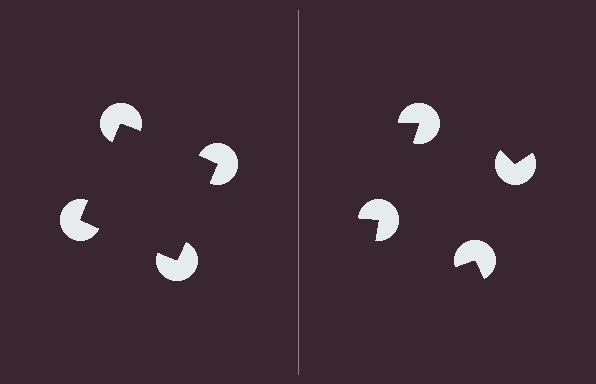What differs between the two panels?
The pac-man discs are positioned identically on both sides; only the wedge orientations differ. On the left they align to a square; on the right they are misaligned.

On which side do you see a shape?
An illusory square appears on the left side. On the right side the wedge cuts are rotated, so no coherent shape forms.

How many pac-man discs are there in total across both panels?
8 — 4 on each side.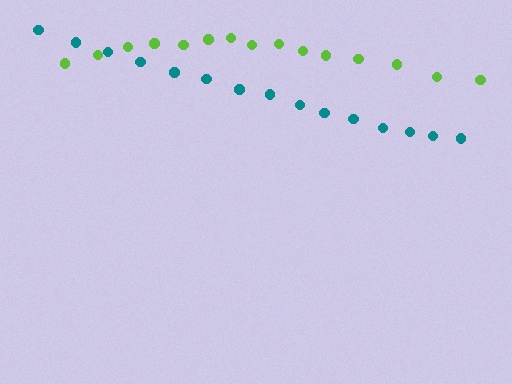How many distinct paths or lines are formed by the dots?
There are 2 distinct paths.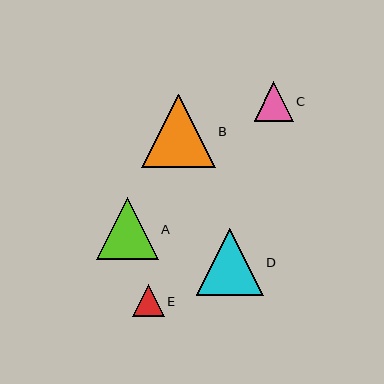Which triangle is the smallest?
Triangle E is the smallest with a size of approximately 31 pixels.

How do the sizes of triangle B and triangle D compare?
Triangle B and triangle D are approximately the same size.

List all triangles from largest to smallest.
From largest to smallest: B, D, A, C, E.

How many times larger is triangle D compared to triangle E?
Triangle D is approximately 2.1 times the size of triangle E.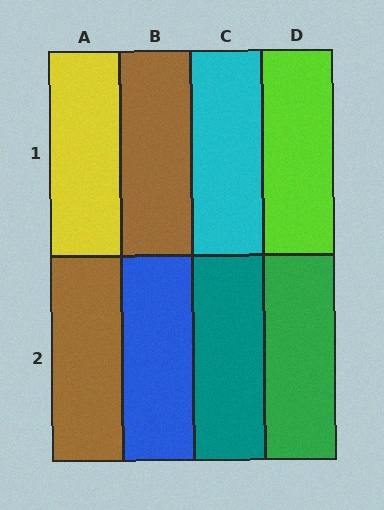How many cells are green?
1 cell is green.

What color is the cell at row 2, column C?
Teal.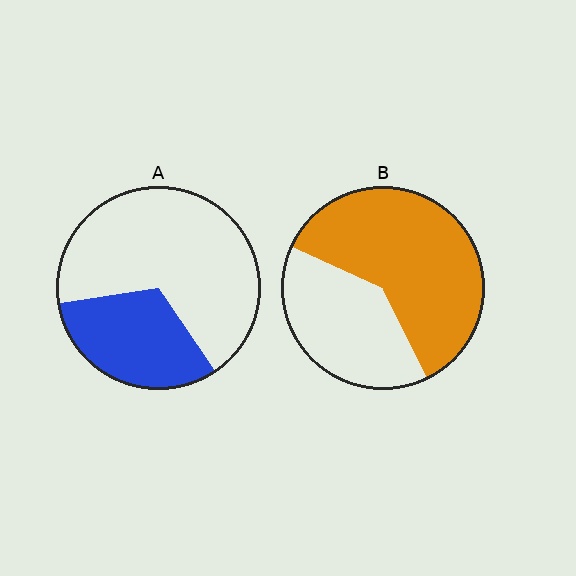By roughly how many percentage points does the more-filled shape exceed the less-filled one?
By roughly 30 percentage points (B over A).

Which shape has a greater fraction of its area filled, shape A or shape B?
Shape B.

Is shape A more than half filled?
No.